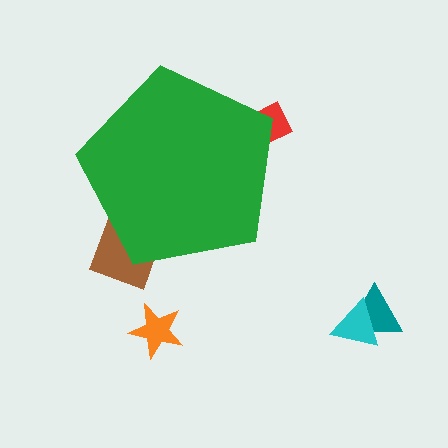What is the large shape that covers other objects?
A green pentagon.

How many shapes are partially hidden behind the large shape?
2 shapes are partially hidden.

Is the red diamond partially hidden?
Yes, the red diamond is partially hidden behind the green pentagon.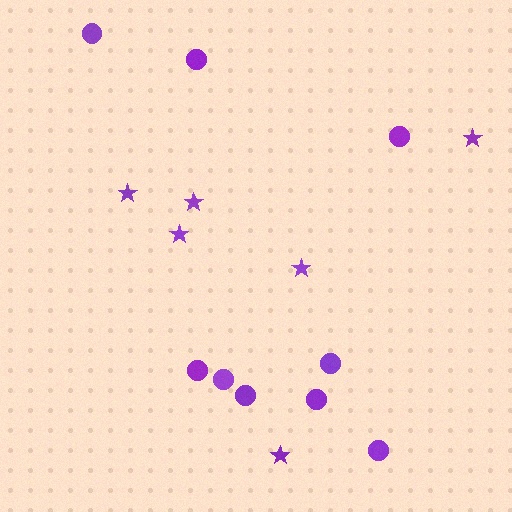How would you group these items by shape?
There are 2 groups: one group of circles (9) and one group of stars (6).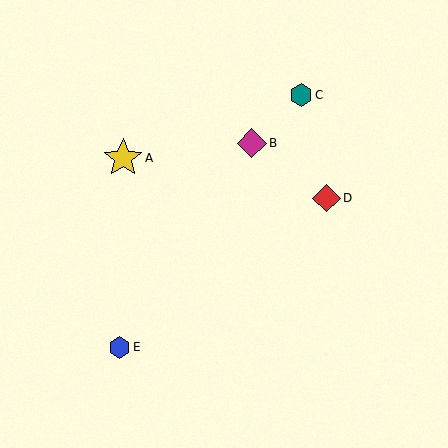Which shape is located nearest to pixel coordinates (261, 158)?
The magenta diamond (labeled B) at (252, 143) is nearest to that location.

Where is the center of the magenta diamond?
The center of the magenta diamond is at (252, 143).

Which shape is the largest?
The yellow star (labeled A) is the largest.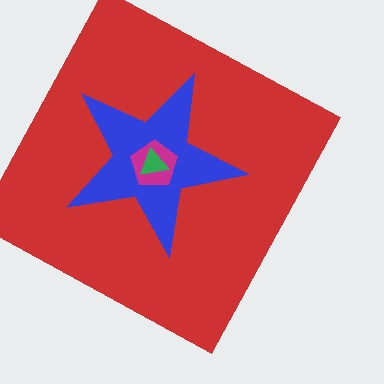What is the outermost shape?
The red square.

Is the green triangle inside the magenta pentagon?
Yes.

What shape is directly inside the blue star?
The magenta pentagon.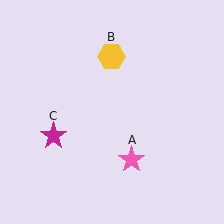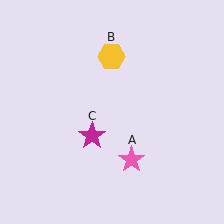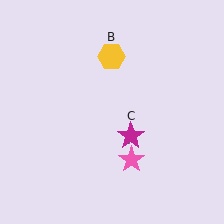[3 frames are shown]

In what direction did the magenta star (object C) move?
The magenta star (object C) moved right.